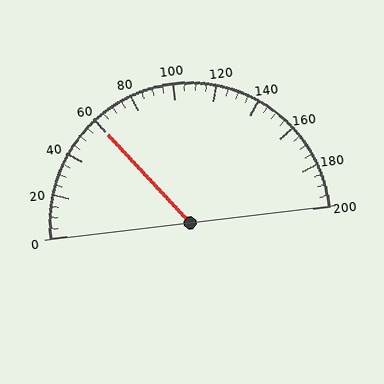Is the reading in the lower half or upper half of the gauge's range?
The reading is in the lower half of the range (0 to 200).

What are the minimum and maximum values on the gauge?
The gauge ranges from 0 to 200.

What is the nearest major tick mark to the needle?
The nearest major tick mark is 60.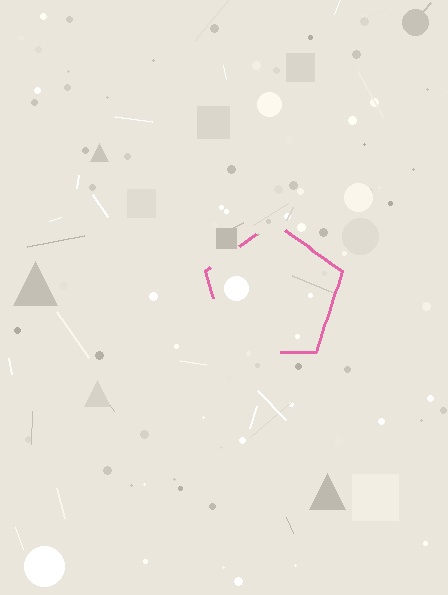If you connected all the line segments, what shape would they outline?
They would outline a pentagon.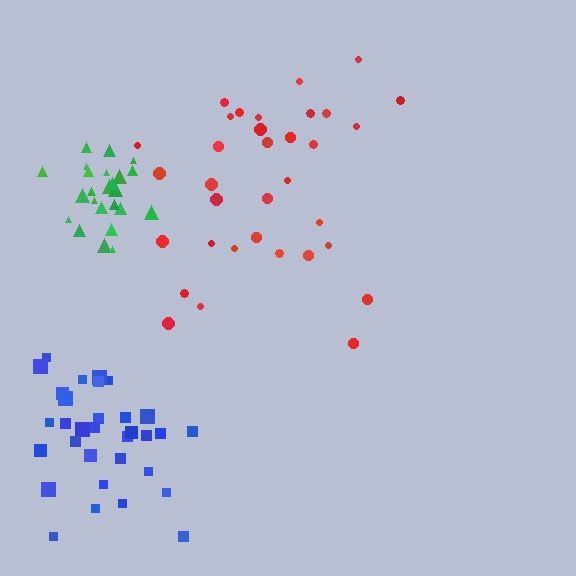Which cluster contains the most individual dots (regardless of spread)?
Red (34).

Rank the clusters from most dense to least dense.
green, blue, red.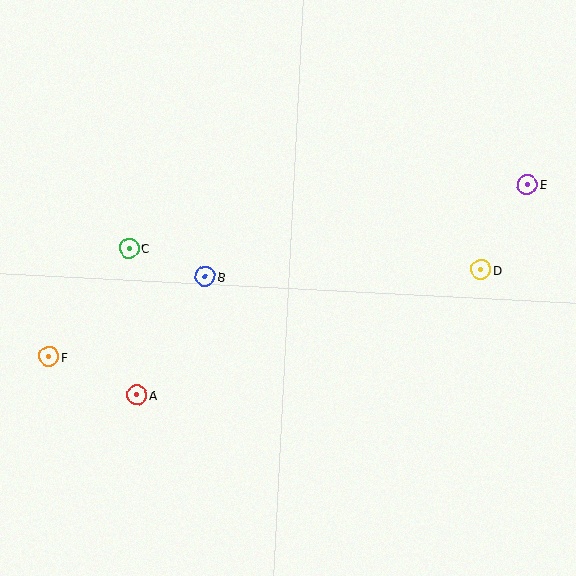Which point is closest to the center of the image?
Point B at (205, 277) is closest to the center.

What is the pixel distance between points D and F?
The distance between D and F is 441 pixels.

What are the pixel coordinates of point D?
Point D is at (481, 270).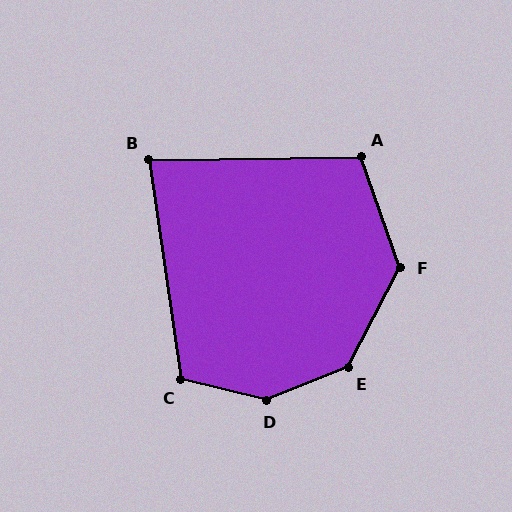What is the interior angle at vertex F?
Approximately 133 degrees (obtuse).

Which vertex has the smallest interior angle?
B, at approximately 82 degrees.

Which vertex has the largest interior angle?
D, at approximately 145 degrees.